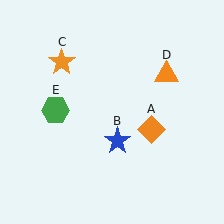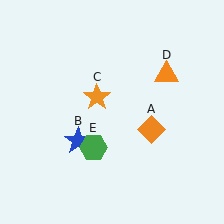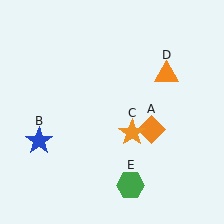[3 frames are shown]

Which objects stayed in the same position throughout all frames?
Orange diamond (object A) and orange triangle (object D) remained stationary.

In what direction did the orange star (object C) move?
The orange star (object C) moved down and to the right.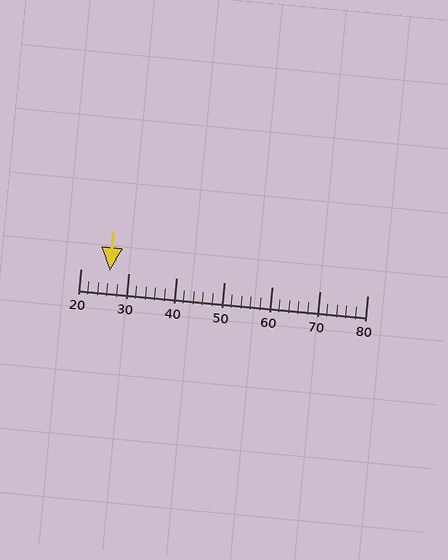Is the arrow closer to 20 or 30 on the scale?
The arrow is closer to 30.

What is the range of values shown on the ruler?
The ruler shows values from 20 to 80.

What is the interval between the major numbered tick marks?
The major tick marks are spaced 10 units apart.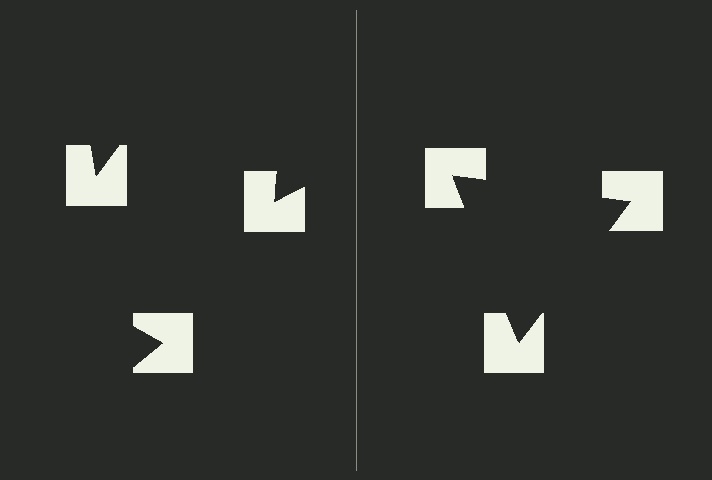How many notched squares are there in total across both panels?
6 — 3 on each side.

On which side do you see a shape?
An illusory triangle appears on the right side. On the left side the wedge cuts are rotated, so no coherent shape forms.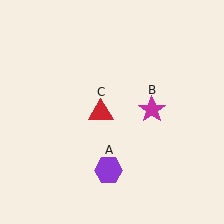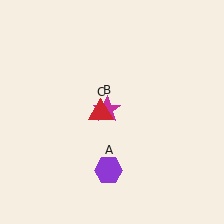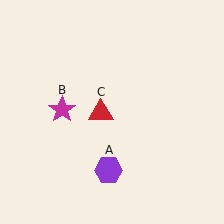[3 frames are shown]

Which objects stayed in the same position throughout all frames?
Purple hexagon (object A) and red triangle (object C) remained stationary.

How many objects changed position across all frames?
1 object changed position: magenta star (object B).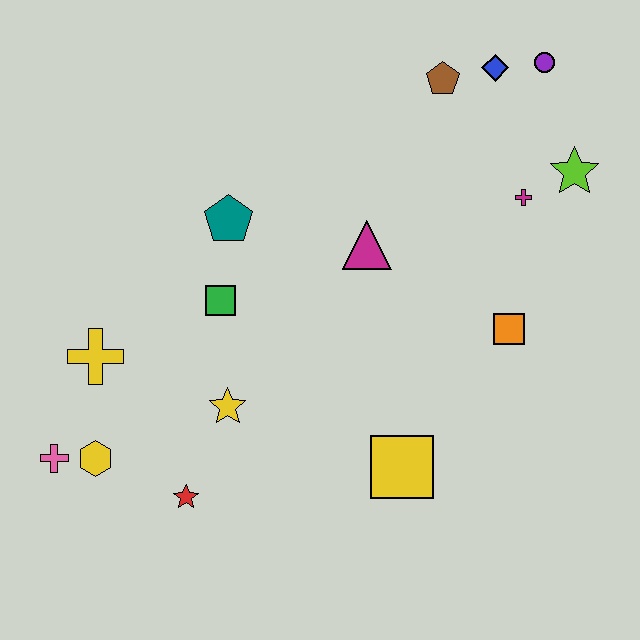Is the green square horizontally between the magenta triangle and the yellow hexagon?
Yes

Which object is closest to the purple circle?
The blue diamond is closest to the purple circle.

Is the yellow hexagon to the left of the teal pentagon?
Yes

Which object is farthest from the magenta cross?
The pink cross is farthest from the magenta cross.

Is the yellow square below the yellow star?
Yes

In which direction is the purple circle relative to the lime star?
The purple circle is above the lime star.